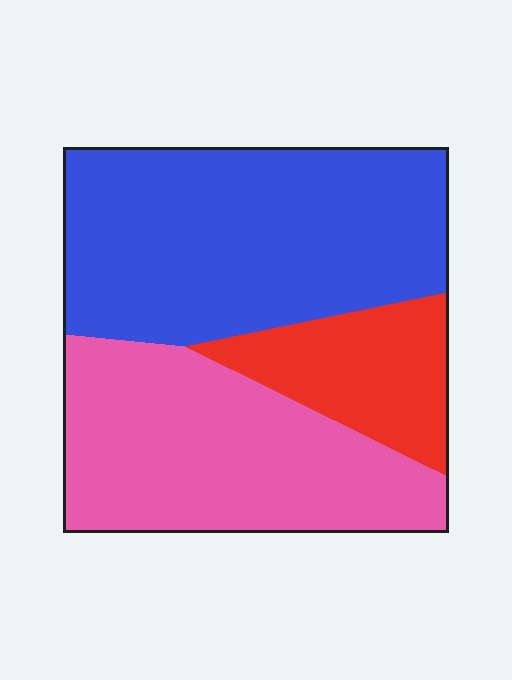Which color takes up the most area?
Blue, at roughly 45%.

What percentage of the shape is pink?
Pink covers 37% of the shape.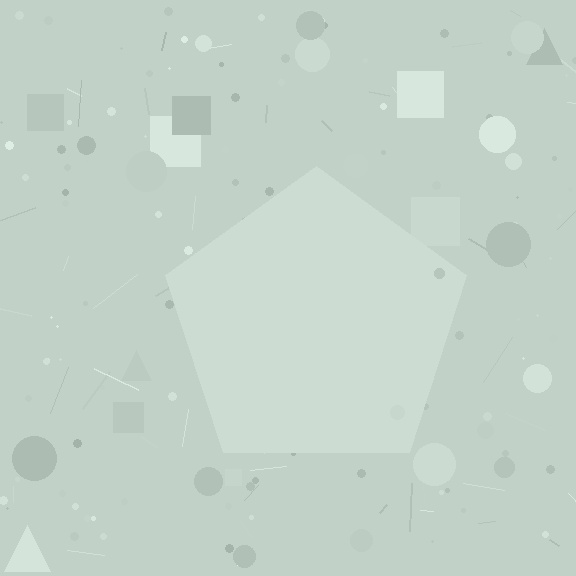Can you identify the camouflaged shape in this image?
The camouflaged shape is a pentagon.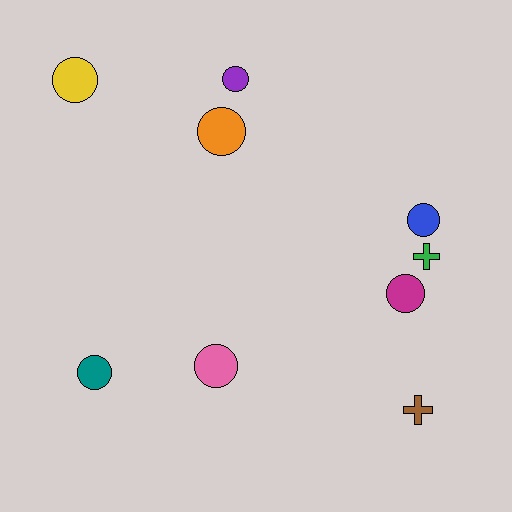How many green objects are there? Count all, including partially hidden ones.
There is 1 green object.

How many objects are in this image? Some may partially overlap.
There are 9 objects.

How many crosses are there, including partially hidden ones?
There are 2 crosses.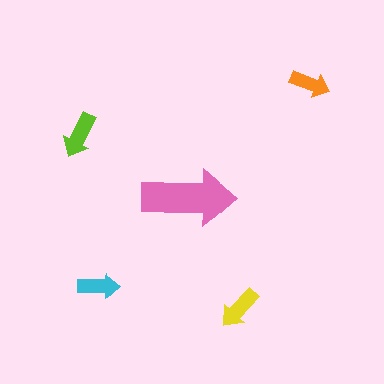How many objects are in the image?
There are 5 objects in the image.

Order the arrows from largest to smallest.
the pink one, the lime one, the yellow one, the cyan one, the orange one.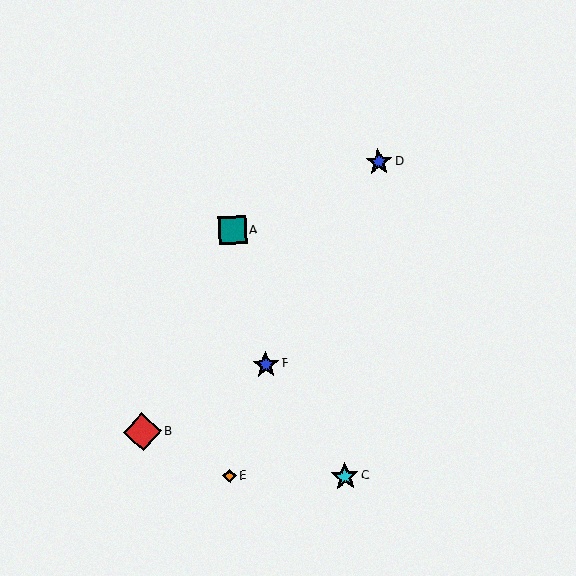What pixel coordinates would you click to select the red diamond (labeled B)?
Click at (143, 432) to select the red diamond B.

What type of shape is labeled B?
Shape B is a red diamond.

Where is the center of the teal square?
The center of the teal square is at (232, 230).